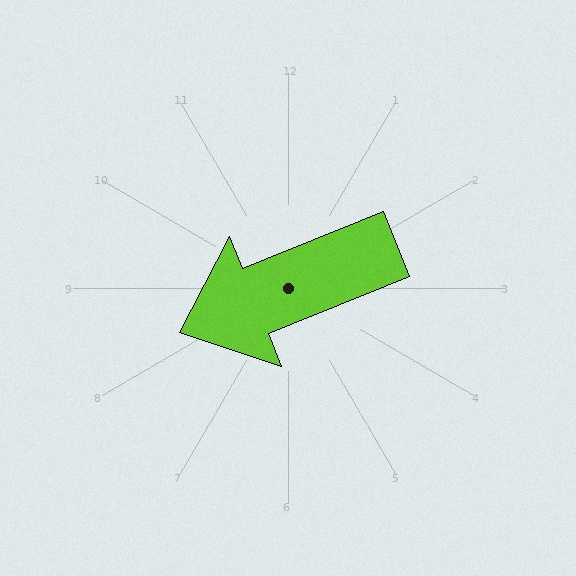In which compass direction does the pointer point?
West.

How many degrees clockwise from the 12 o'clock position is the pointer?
Approximately 248 degrees.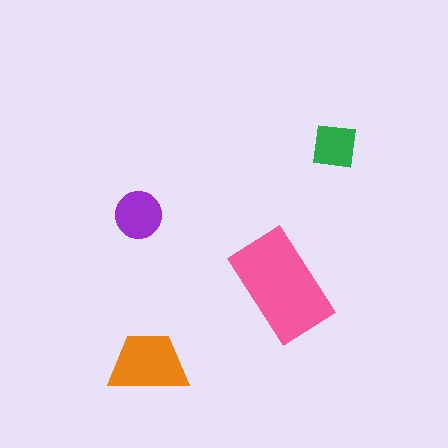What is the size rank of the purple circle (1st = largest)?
3rd.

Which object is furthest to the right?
The green square is rightmost.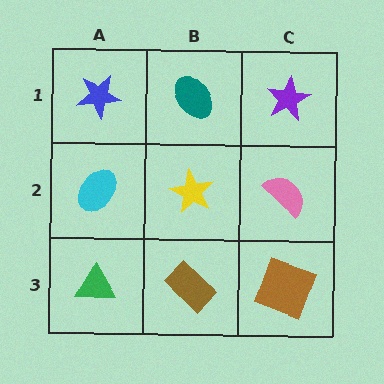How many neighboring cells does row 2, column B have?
4.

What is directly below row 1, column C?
A pink semicircle.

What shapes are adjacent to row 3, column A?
A cyan ellipse (row 2, column A), a brown rectangle (row 3, column B).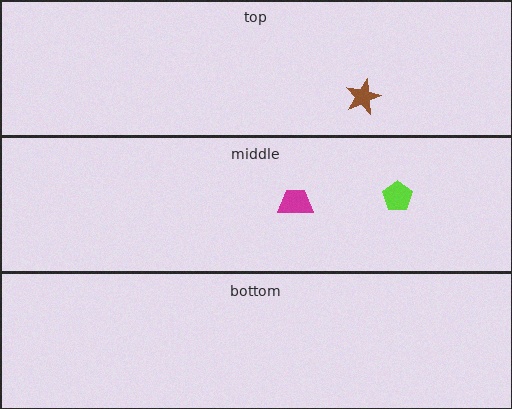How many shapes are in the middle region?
2.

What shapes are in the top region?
The brown star.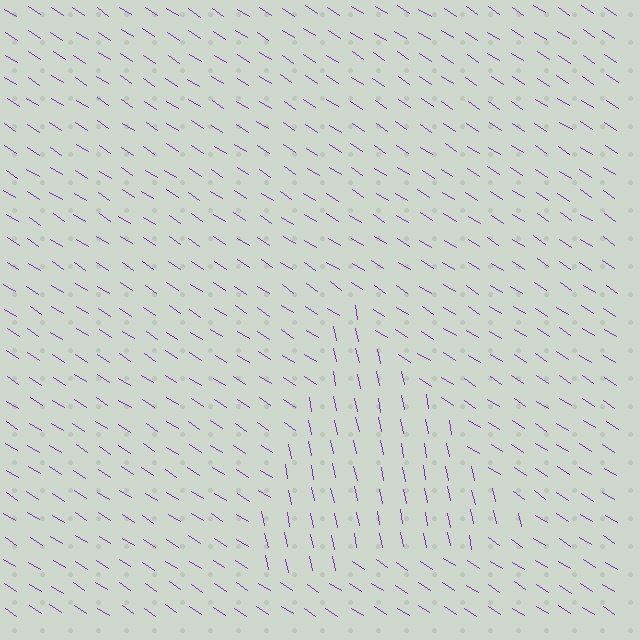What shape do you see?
I see a triangle.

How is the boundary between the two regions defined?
The boundary is defined purely by a change in line orientation (approximately 45 degrees difference). All lines are the same color and thickness.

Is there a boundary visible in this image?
Yes, there is a texture boundary formed by a change in line orientation.